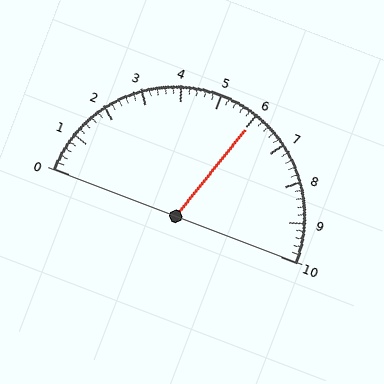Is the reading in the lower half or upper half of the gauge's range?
The reading is in the upper half of the range (0 to 10).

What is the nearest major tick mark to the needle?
The nearest major tick mark is 6.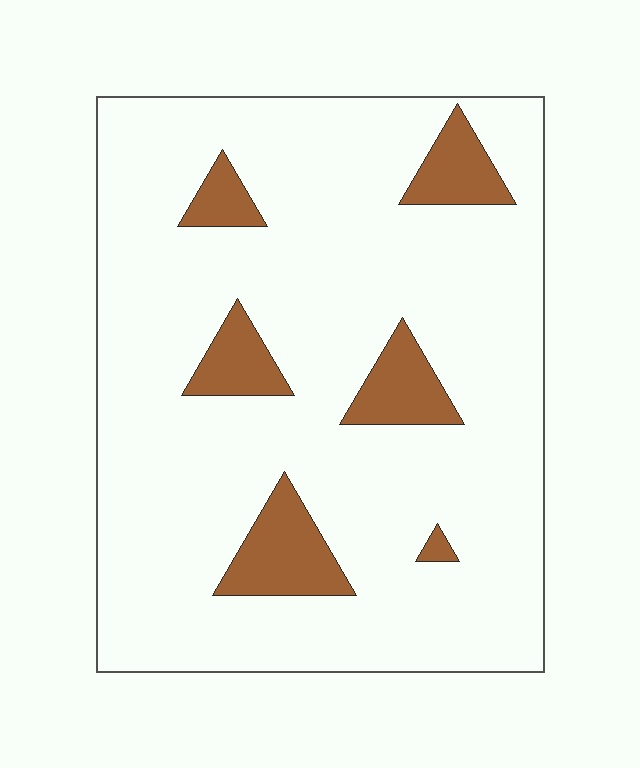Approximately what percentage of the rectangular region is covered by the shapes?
Approximately 10%.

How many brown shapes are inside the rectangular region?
6.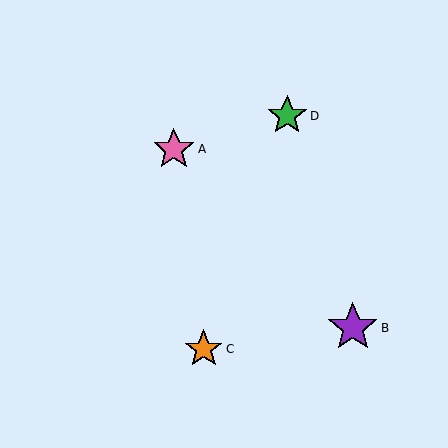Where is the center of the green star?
The center of the green star is at (287, 116).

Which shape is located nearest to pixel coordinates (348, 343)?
The purple star (labeled B) at (353, 328) is nearest to that location.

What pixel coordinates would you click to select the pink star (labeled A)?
Click at (174, 149) to select the pink star A.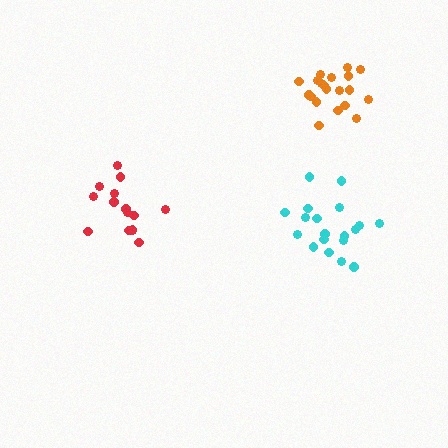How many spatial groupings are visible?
There are 3 spatial groupings.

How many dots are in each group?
Group 1: 16 dots, Group 2: 19 dots, Group 3: 20 dots (55 total).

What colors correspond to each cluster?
The clusters are colored: red, cyan, orange.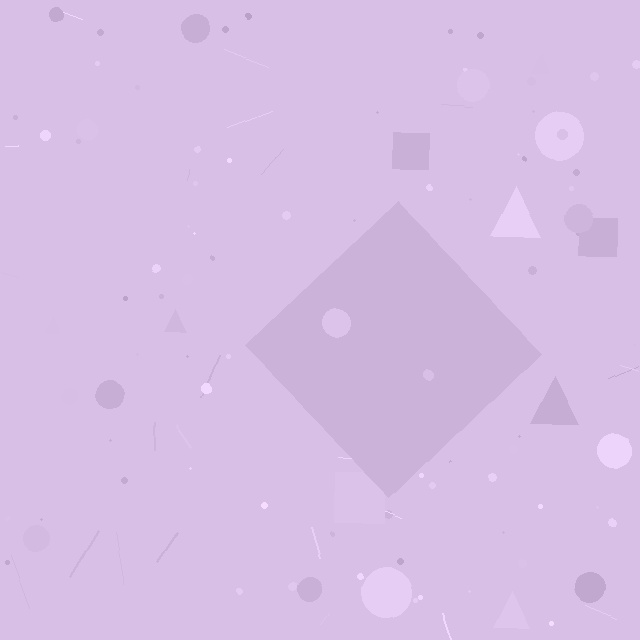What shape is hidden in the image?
A diamond is hidden in the image.